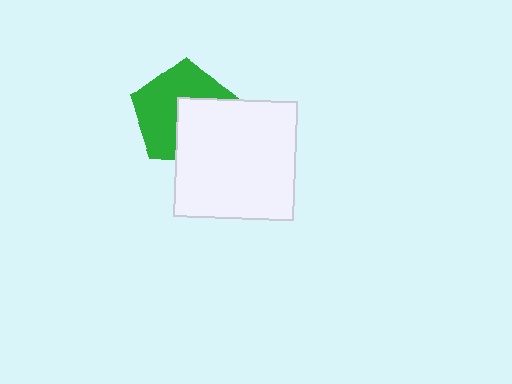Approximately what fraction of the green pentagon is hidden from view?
Roughly 43% of the green pentagon is hidden behind the white square.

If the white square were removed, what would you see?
You would see the complete green pentagon.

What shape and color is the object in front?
The object in front is a white square.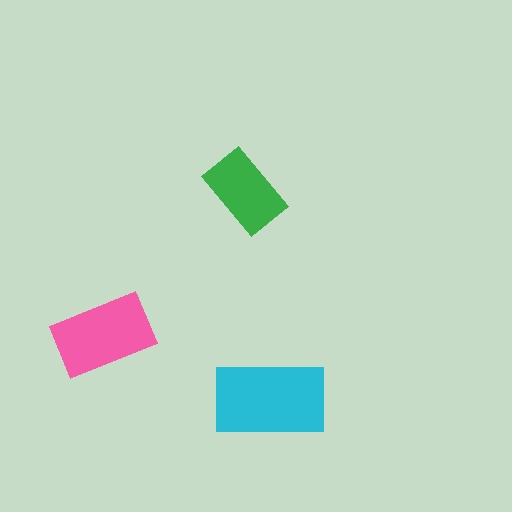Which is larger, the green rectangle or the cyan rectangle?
The cyan one.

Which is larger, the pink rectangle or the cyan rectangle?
The cyan one.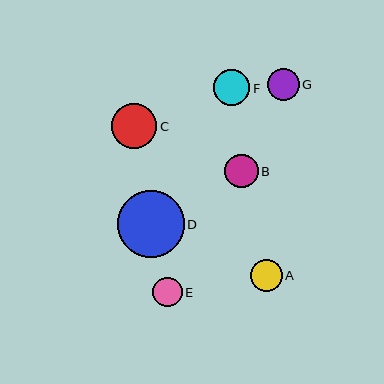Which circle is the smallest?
Circle E is the smallest with a size of approximately 29 pixels.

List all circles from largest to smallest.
From largest to smallest: D, C, F, B, A, G, E.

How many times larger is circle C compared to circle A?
Circle C is approximately 1.4 times the size of circle A.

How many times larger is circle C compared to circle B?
Circle C is approximately 1.4 times the size of circle B.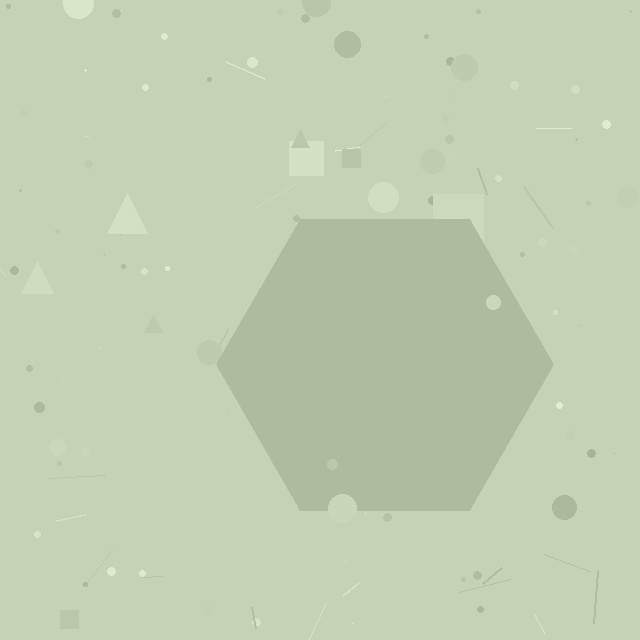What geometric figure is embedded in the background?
A hexagon is embedded in the background.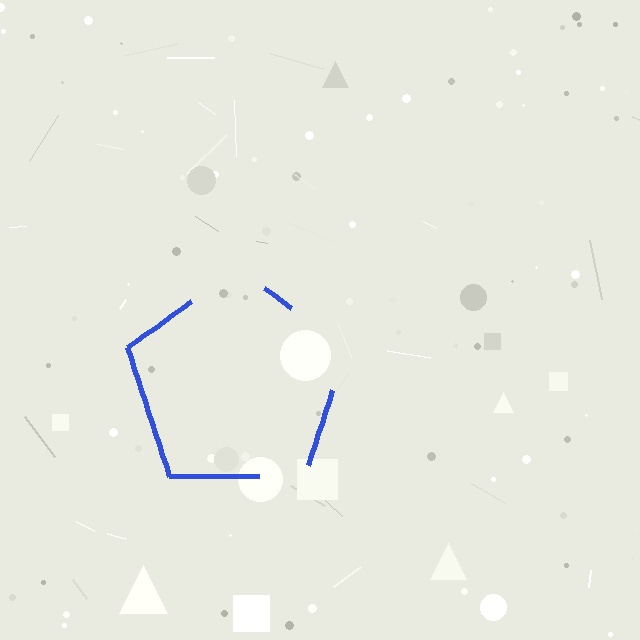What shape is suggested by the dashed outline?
The dashed outline suggests a pentagon.